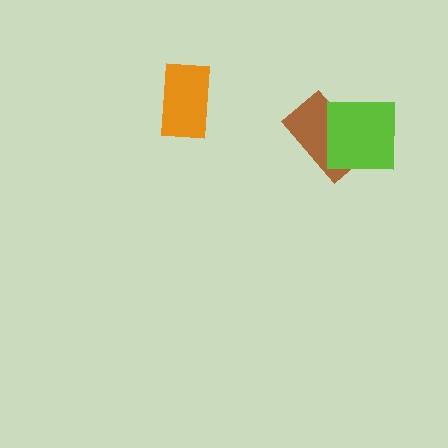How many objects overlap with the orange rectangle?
0 objects overlap with the orange rectangle.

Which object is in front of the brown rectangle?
The lime square is in front of the brown rectangle.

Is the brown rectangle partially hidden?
Yes, it is partially covered by another shape.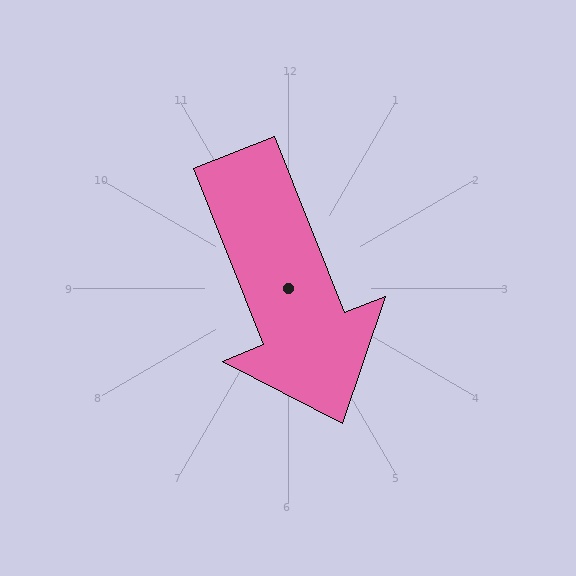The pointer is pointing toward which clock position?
Roughly 5 o'clock.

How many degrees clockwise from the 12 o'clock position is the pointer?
Approximately 158 degrees.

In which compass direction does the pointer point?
South.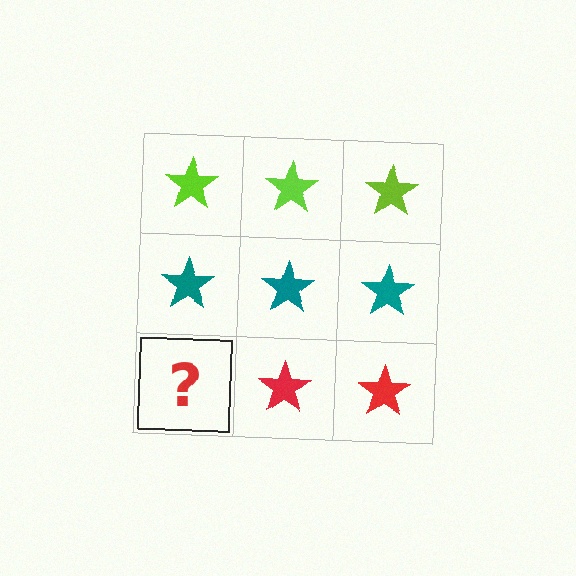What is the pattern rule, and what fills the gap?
The rule is that each row has a consistent color. The gap should be filled with a red star.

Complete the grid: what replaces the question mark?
The question mark should be replaced with a red star.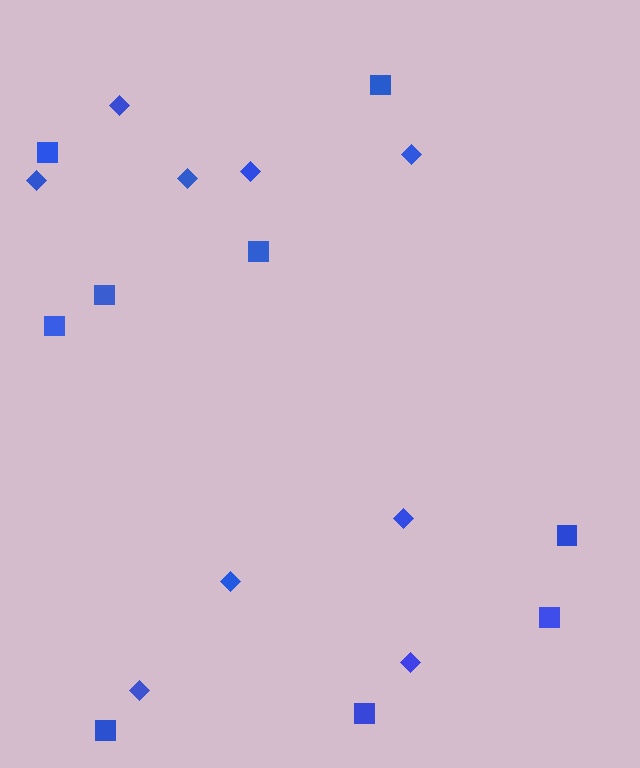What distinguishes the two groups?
There are 2 groups: one group of diamonds (9) and one group of squares (9).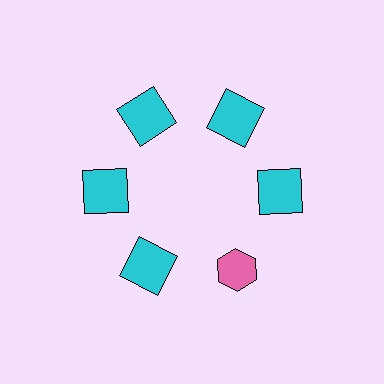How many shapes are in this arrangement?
There are 6 shapes arranged in a ring pattern.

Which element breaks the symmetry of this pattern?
The pink hexagon at roughly the 5 o'clock position breaks the symmetry. All other shapes are cyan squares.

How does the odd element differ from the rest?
It differs in both color (pink instead of cyan) and shape (hexagon instead of square).